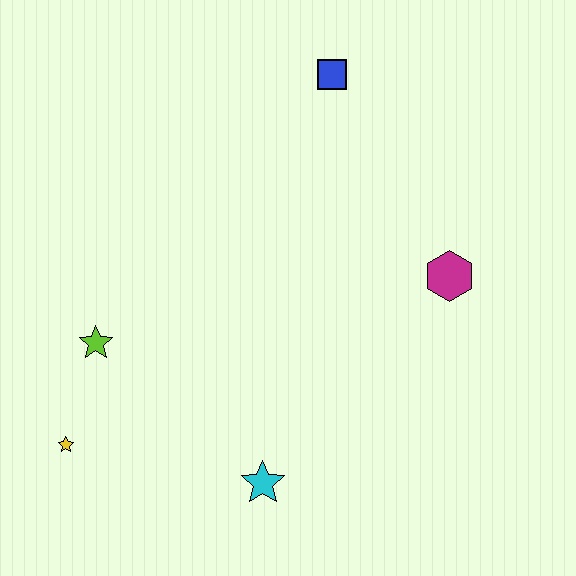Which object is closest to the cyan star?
The yellow star is closest to the cyan star.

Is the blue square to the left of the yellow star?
No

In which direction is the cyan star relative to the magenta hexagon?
The cyan star is below the magenta hexagon.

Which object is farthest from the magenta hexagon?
The yellow star is farthest from the magenta hexagon.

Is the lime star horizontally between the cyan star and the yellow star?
Yes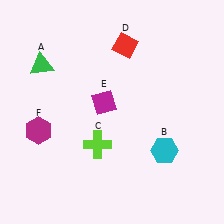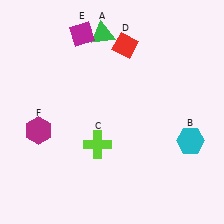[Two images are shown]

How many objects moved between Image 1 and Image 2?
3 objects moved between the two images.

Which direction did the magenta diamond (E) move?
The magenta diamond (E) moved up.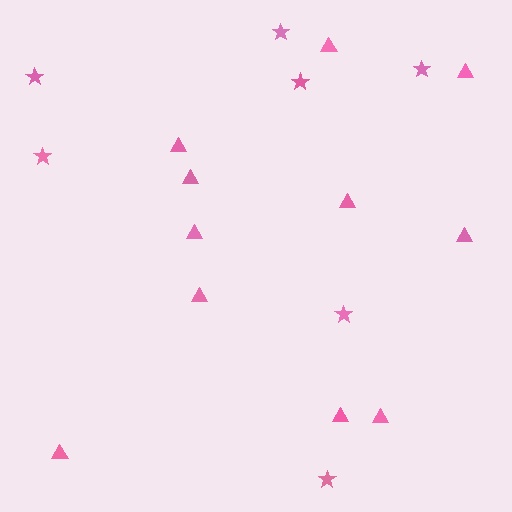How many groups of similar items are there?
There are 2 groups: one group of triangles (11) and one group of stars (7).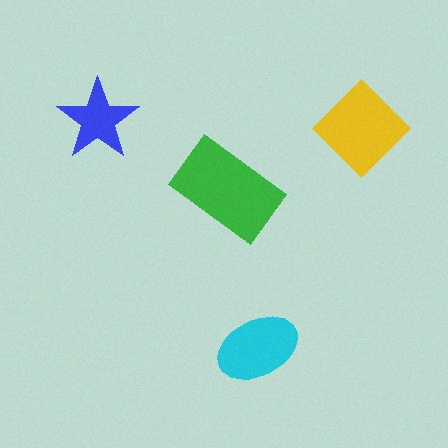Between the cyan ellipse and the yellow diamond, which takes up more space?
The yellow diamond.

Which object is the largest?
The green rectangle.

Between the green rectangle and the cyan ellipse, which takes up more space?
The green rectangle.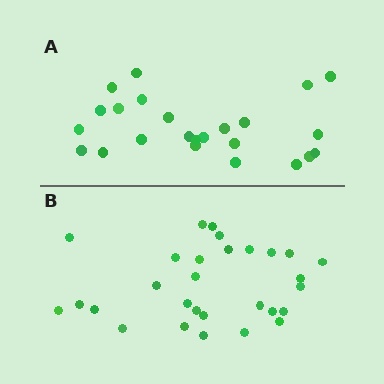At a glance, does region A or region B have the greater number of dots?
Region B (the bottom region) has more dots.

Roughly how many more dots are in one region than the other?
Region B has about 5 more dots than region A.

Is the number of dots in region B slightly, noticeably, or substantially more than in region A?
Region B has only slightly more — the two regions are fairly close. The ratio is roughly 1.2 to 1.